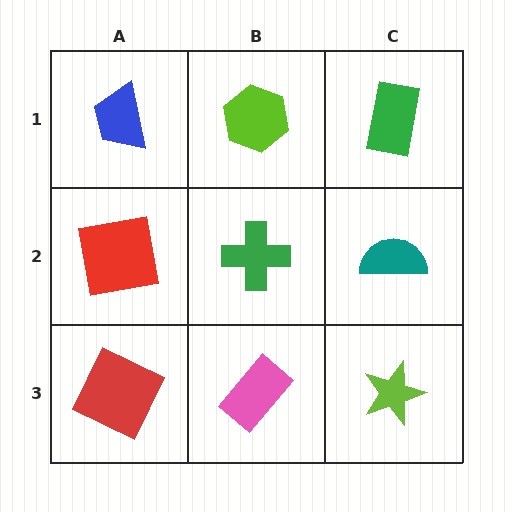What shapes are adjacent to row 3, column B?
A green cross (row 2, column B), a red square (row 3, column A), a lime star (row 3, column C).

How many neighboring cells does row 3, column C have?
2.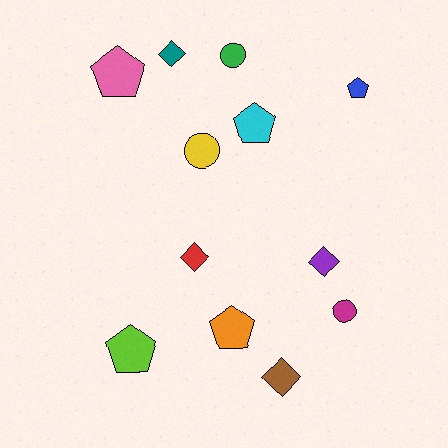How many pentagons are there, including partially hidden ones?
There are 5 pentagons.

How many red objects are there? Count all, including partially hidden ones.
There is 1 red object.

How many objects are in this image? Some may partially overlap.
There are 12 objects.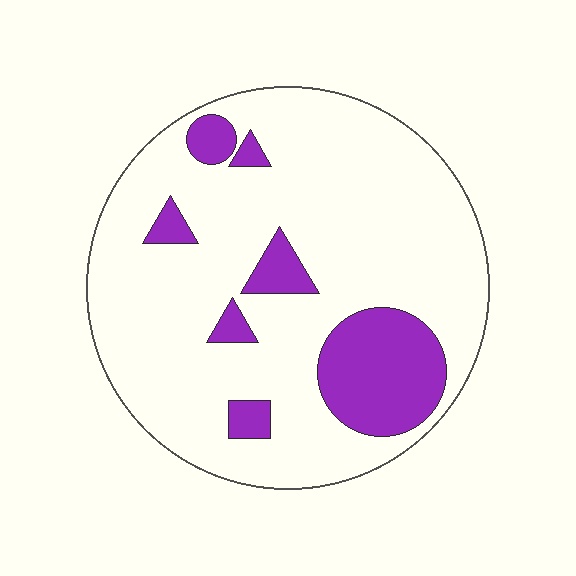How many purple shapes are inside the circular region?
7.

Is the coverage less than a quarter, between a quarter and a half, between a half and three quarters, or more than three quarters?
Less than a quarter.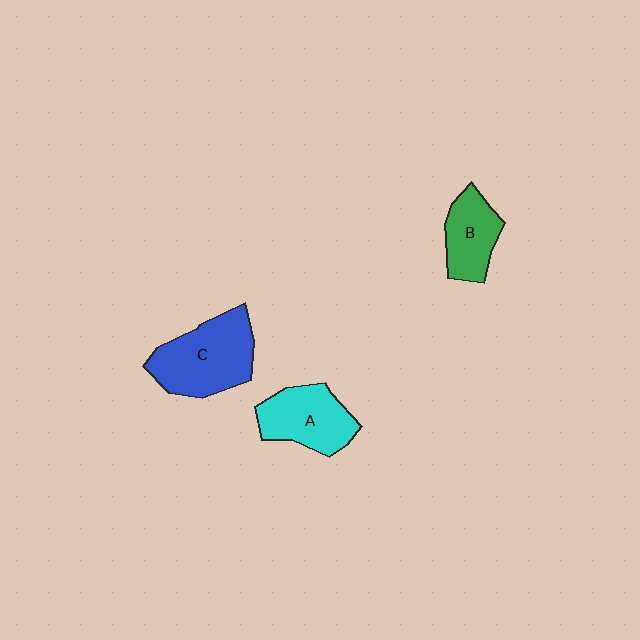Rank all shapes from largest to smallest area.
From largest to smallest: C (blue), A (cyan), B (green).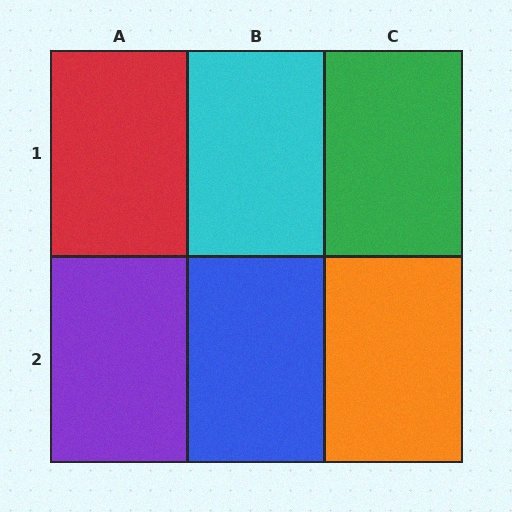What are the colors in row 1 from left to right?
Red, cyan, green.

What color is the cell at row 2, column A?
Purple.